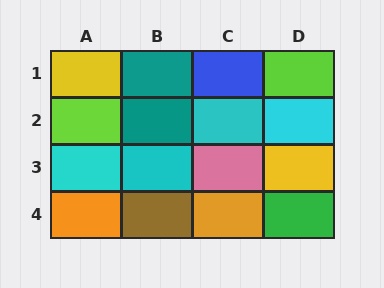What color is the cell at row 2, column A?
Lime.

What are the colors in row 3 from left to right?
Cyan, cyan, pink, yellow.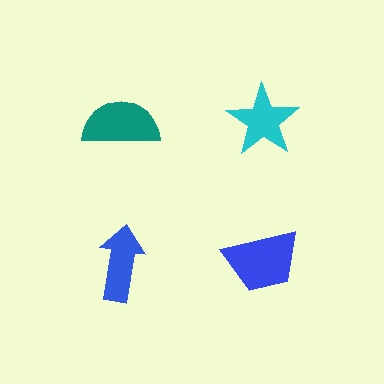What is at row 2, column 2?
A blue trapezoid.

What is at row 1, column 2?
A cyan star.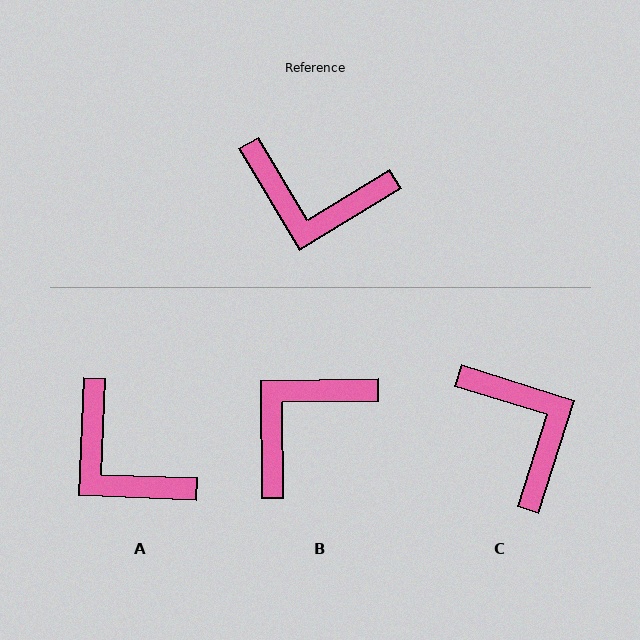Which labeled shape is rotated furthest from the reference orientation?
C, about 131 degrees away.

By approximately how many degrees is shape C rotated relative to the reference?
Approximately 131 degrees counter-clockwise.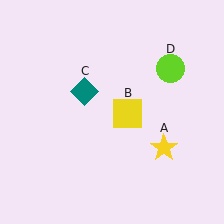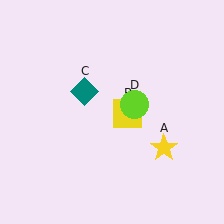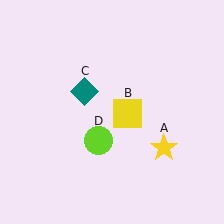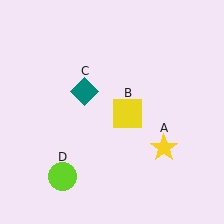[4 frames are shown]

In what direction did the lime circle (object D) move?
The lime circle (object D) moved down and to the left.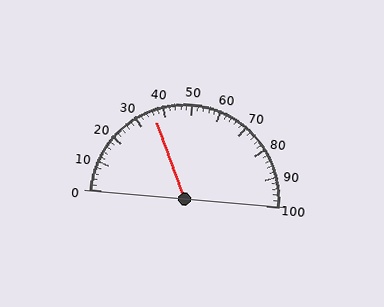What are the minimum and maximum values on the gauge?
The gauge ranges from 0 to 100.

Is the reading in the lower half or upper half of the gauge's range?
The reading is in the lower half of the range (0 to 100).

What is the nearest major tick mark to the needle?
The nearest major tick mark is 40.